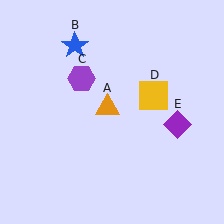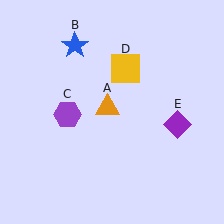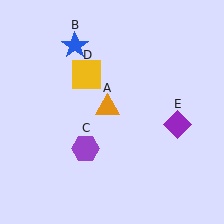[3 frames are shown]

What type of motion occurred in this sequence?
The purple hexagon (object C), yellow square (object D) rotated counterclockwise around the center of the scene.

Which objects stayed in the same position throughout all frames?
Orange triangle (object A) and blue star (object B) and purple diamond (object E) remained stationary.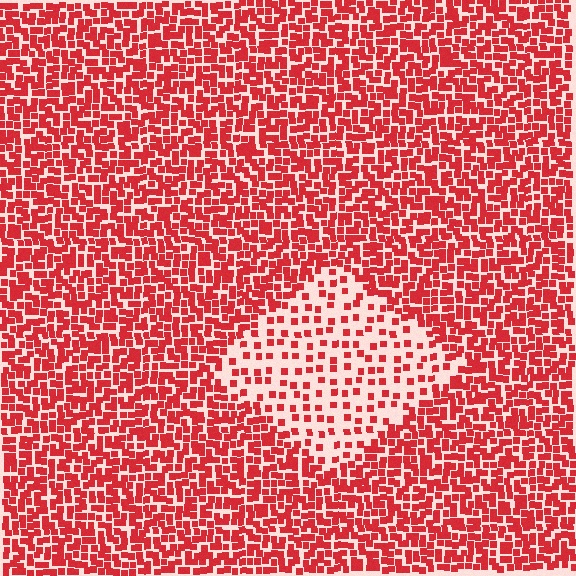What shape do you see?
I see a diamond.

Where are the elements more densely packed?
The elements are more densely packed outside the diamond boundary.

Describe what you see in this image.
The image contains small red elements arranged at two different densities. A diamond-shaped region is visible where the elements are less densely packed than the surrounding area.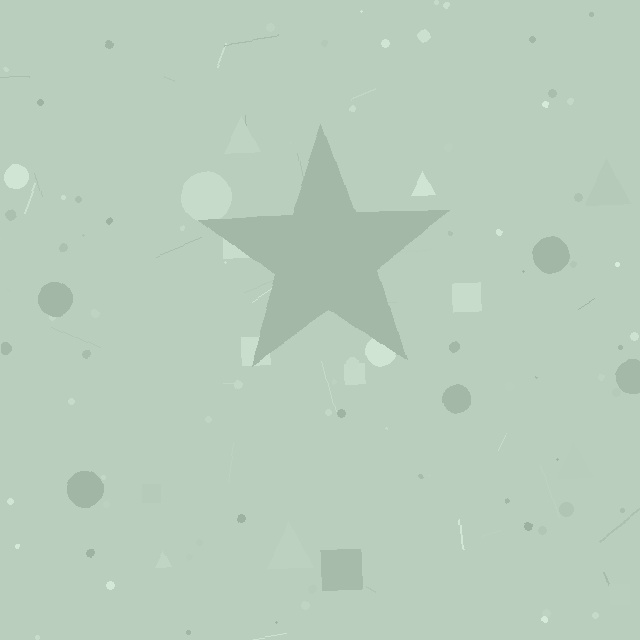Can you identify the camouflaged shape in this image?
The camouflaged shape is a star.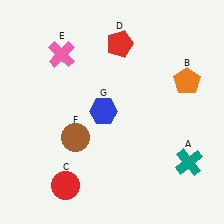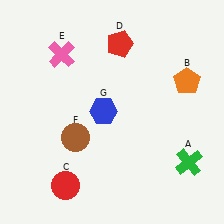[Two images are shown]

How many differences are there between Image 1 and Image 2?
There is 1 difference between the two images.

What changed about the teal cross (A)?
In Image 1, A is teal. In Image 2, it changed to green.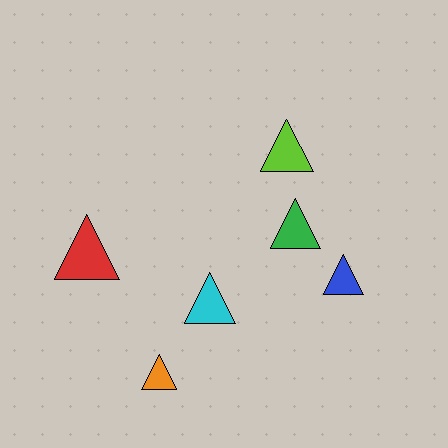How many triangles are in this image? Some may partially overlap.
There are 6 triangles.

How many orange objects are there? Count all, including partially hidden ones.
There is 1 orange object.